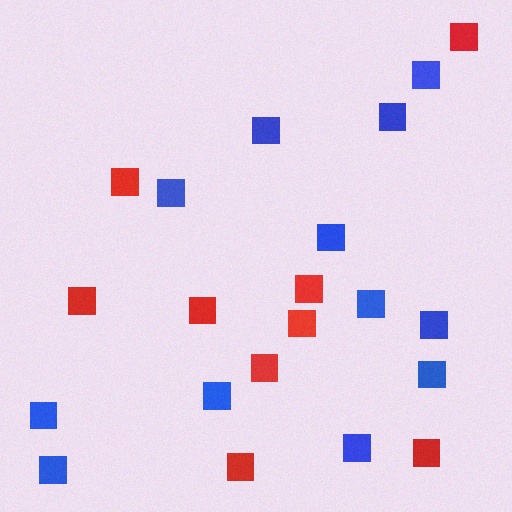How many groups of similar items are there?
There are 2 groups: one group of blue squares (12) and one group of red squares (9).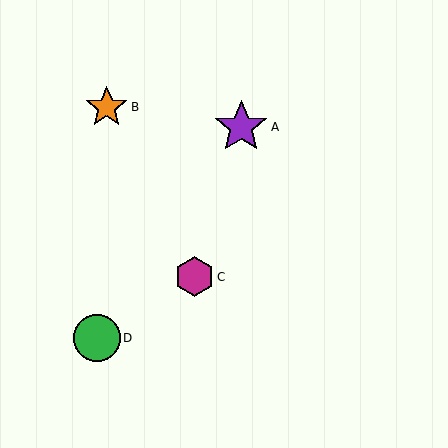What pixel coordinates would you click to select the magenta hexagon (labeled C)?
Click at (194, 277) to select the magenta hexagon C.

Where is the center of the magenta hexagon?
The center of the magenta hexagon is at (194, 277).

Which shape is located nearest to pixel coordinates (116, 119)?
The orange star (labeled B) at (107, 107) is nearest to that location.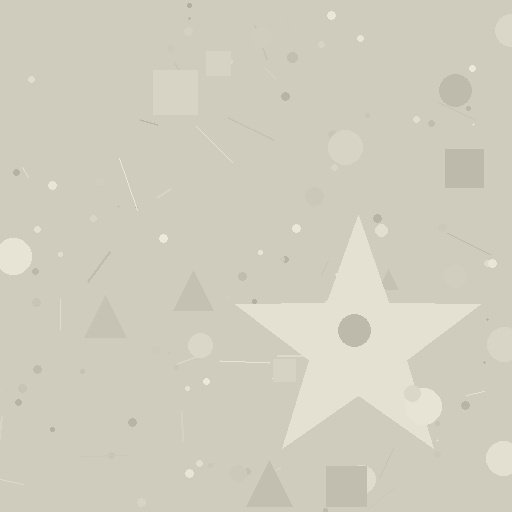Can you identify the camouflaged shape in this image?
The camouflaged shape is a star.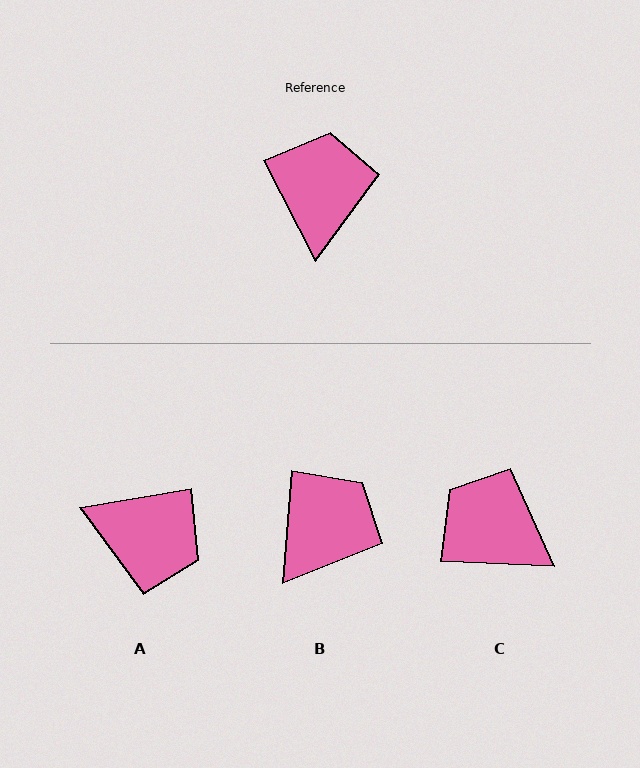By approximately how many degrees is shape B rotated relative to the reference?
Approximately 32 degrees clockwise.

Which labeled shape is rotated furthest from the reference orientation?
A, about 107 degrees away.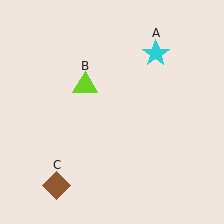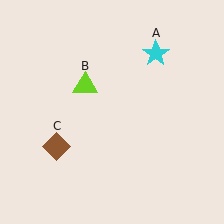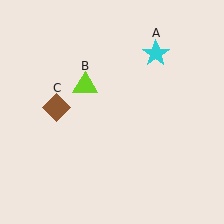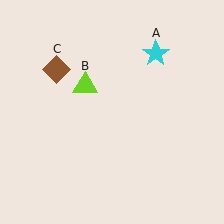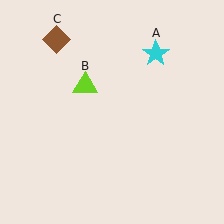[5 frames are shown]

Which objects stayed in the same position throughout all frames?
Cyan star (object A) and lime triangle (object B) remained stationary.